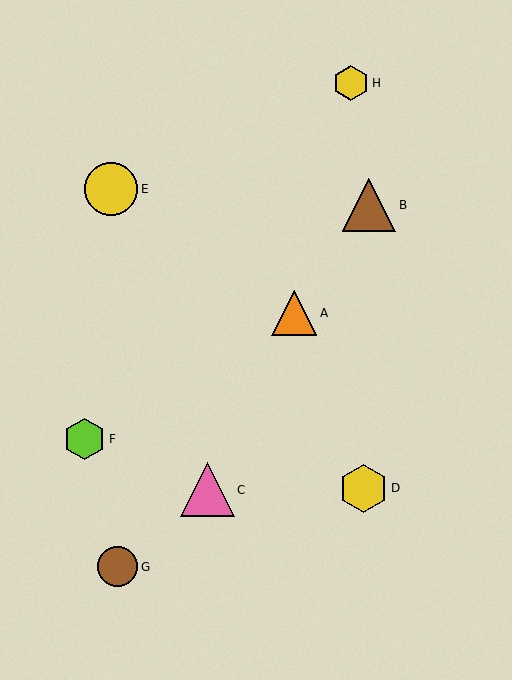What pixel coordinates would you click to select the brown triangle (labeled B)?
Click at (369, 205) to select the brown triangle B.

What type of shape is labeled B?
Shape B is a brown triangle.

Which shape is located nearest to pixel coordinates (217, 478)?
The pink triangle (labeled C) at (207, 490) is nearest to that location.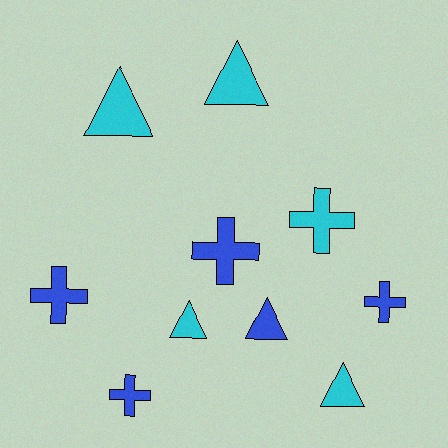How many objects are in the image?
There are 10 objects.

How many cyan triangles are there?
There are 4 cyan triangles.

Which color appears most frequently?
Blue, with 5 objects.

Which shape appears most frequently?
Triangle, with 5 objects.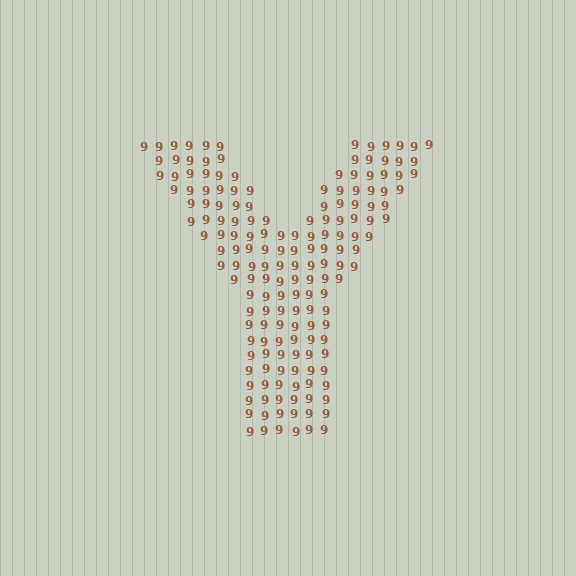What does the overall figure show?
The overall figure shows the letter Y.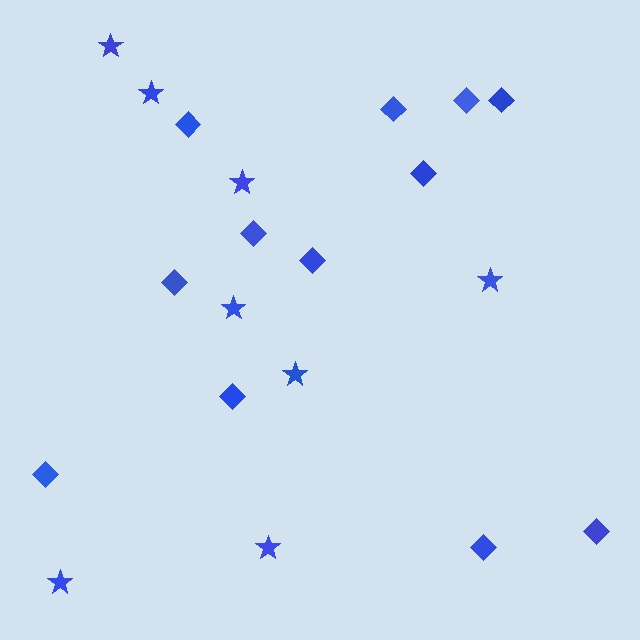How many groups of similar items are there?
There are 2 groups: one group of stars (8) and one group of diamonds (12).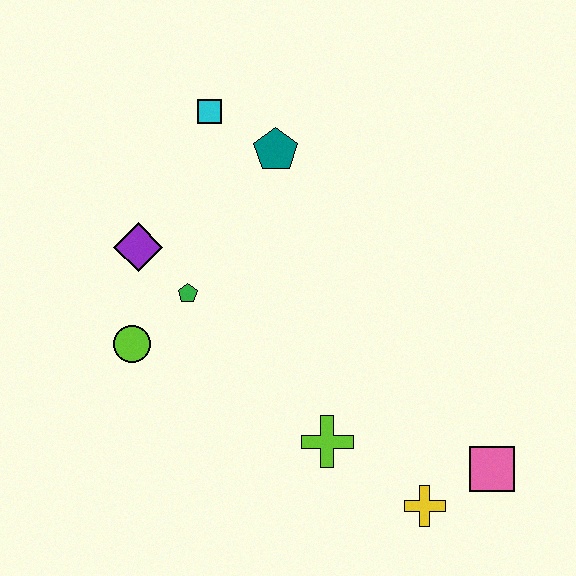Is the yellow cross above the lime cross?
No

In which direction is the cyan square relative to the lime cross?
The cyan square is above the lime cross.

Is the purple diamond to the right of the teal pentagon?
No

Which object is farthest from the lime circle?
The pink square is farthest from the lime circle.